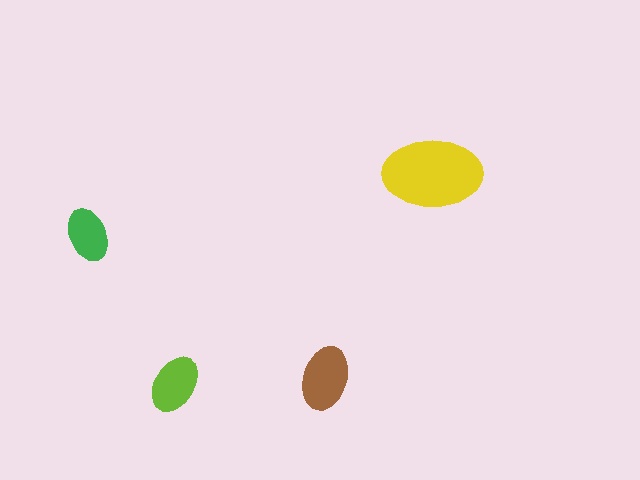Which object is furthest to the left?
The green ellipse is leftmost.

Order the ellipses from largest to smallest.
the yellow one, the brown one, the lime one, the green one.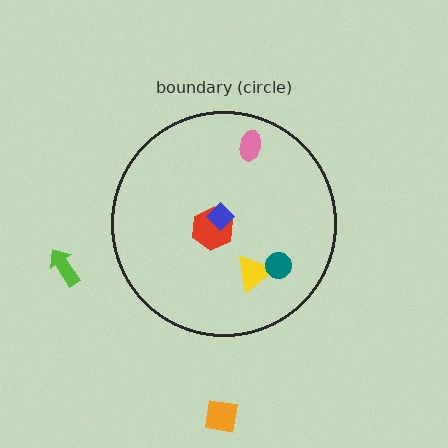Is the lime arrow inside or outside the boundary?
Outside.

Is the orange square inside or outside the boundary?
Outside.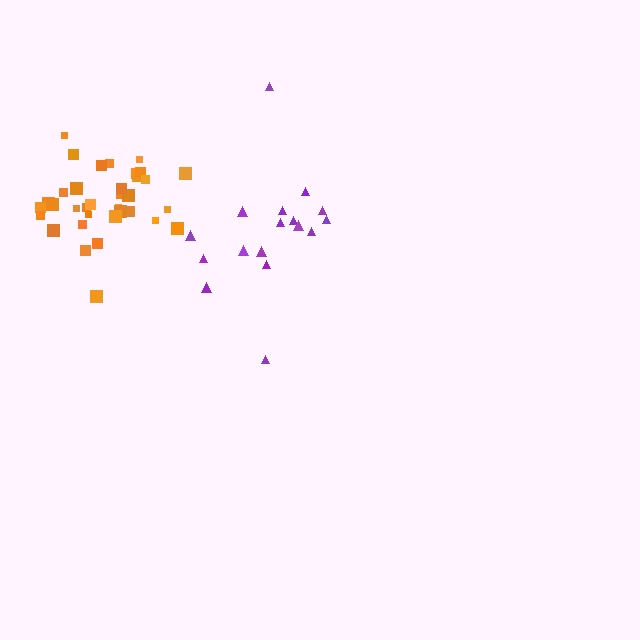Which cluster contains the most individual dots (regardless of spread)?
Orange (35).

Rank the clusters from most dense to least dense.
orange, purple.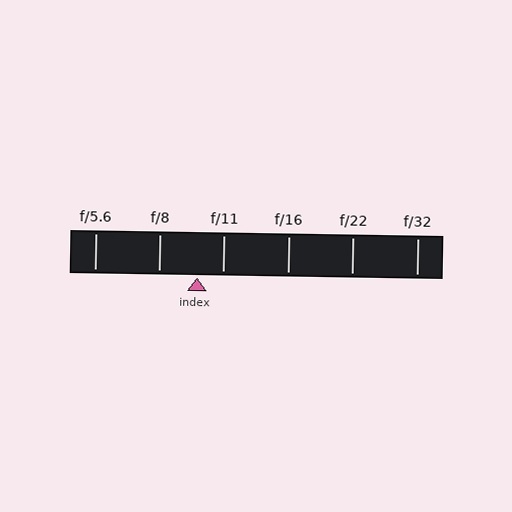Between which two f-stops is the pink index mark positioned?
The index mark is between f/8 and f/11.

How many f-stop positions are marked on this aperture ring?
There are 6 f-stop positions marked.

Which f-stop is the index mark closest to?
The index mark is closest to f/11.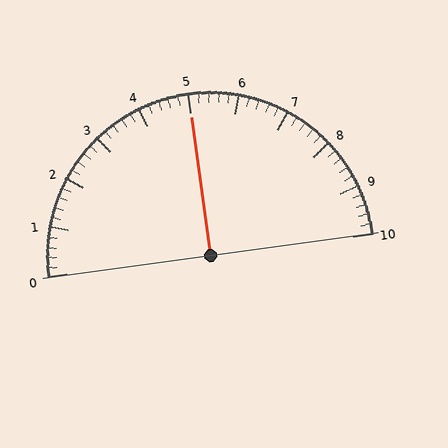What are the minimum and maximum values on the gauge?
The gauge ranges from 0 to 10.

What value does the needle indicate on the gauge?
The needle indicates approximately 5.0.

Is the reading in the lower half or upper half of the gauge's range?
The reading is in the upper half of the range (0 to 10).